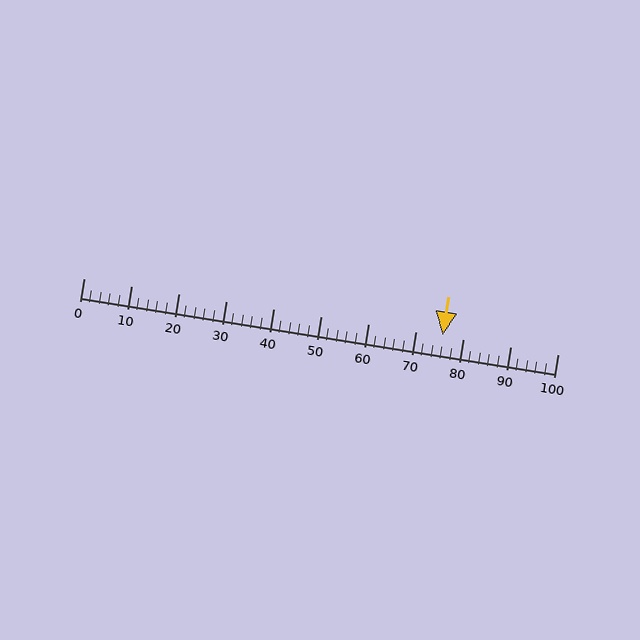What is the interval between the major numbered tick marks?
The major tick marks are spaced 10 units apart.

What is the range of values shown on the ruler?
The ruler shows values from 0 to 100.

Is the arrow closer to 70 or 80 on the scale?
The arrow is closer to 80.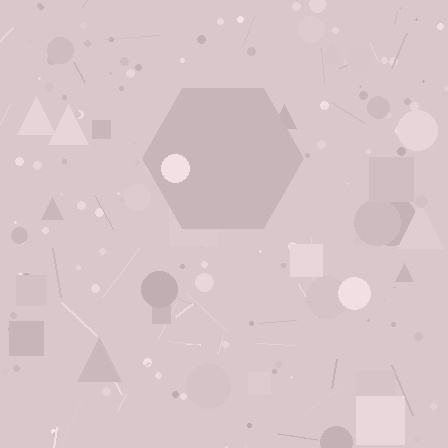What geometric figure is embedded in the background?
A hexagon is embedded in the background.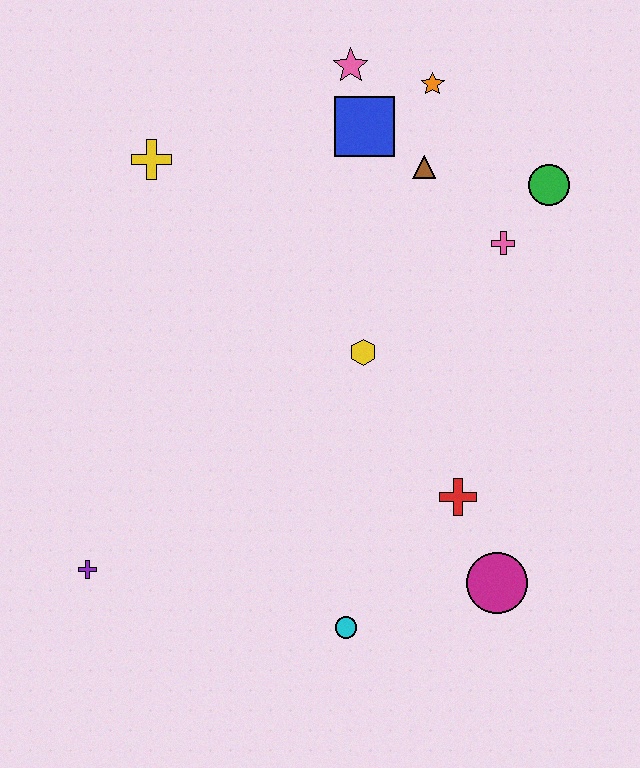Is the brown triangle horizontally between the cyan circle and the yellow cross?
No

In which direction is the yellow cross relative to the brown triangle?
The yellow cross is to the left of the brown triangle.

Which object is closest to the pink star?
The blue square is closest to the pink star.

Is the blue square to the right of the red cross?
No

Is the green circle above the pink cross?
Yes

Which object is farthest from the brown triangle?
The purple cross is farthest from the brown triangle.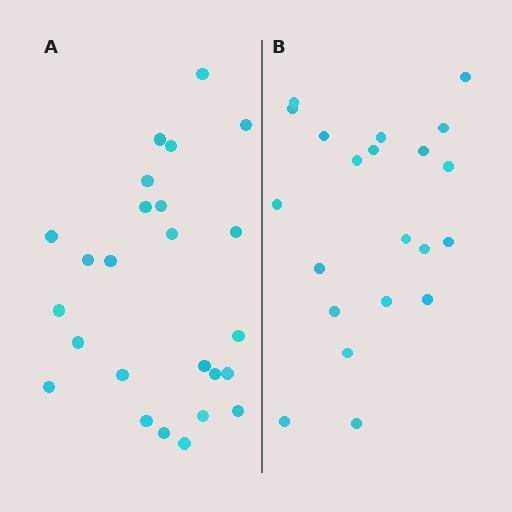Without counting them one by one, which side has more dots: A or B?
Region A (the left region) has more dots.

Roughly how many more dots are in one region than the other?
Region A has about 4 more dots than region B.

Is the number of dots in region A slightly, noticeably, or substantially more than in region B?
Region A has only slightly more — the two regions are fairly close. The ratio is roughly 1.2 to 1.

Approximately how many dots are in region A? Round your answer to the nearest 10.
About 20 dots. (The exact count is 25, which rounds to 20.)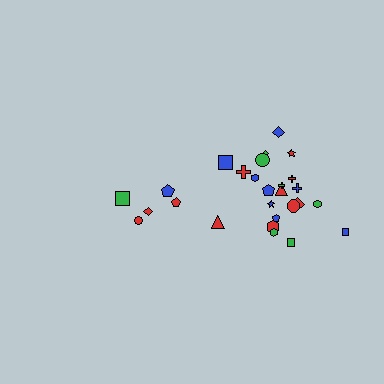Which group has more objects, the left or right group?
The right group.